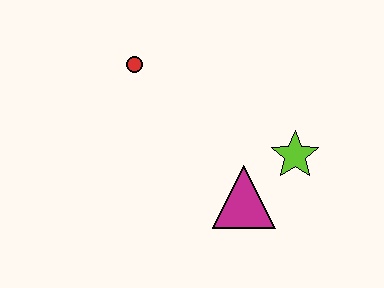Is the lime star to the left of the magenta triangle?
No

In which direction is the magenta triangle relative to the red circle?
The magenta triangle is below the red circle.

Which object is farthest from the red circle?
The lime star is farthest from the red circle.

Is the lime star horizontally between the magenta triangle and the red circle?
No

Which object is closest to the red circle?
The magenta triangle is closest to the red circle.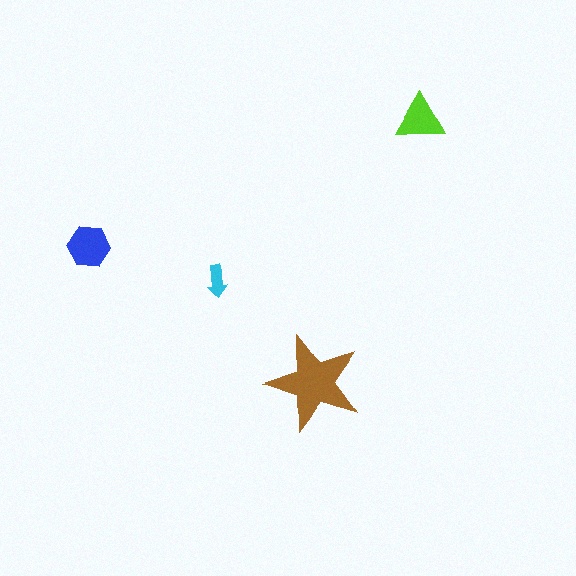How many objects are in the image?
There are 4 objects in the image.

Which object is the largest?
The brown star.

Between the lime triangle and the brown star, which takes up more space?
The brown star.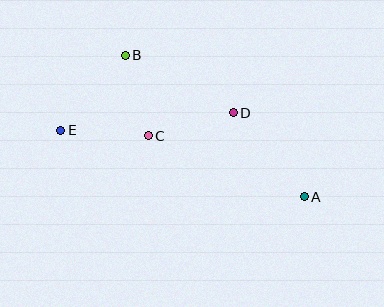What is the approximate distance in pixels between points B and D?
The distance between B and D is approximately 123 pixels.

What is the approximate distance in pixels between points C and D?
The distance between C and D is approximately 88 pixels.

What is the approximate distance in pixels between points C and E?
The distance between C and E is approximately 87 pixels.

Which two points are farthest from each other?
Points A and E are farthest from each other.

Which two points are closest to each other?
Points B and C are closest to each other.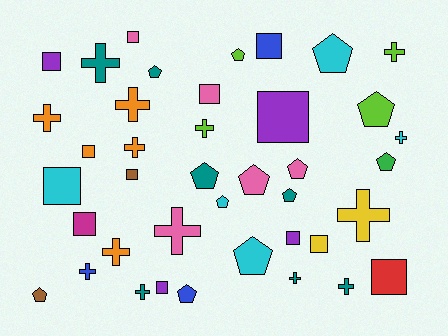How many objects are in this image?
There are 40 objects.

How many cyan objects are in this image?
There are 5 cyan objects.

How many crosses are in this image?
There are 14 crosses.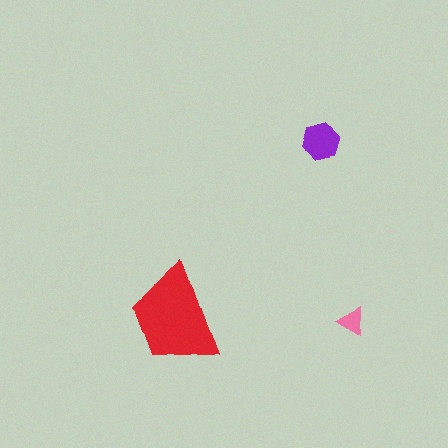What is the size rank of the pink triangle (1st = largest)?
3rd.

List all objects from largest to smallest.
The red trapezoid, the purple hexagon, the pink triangle.